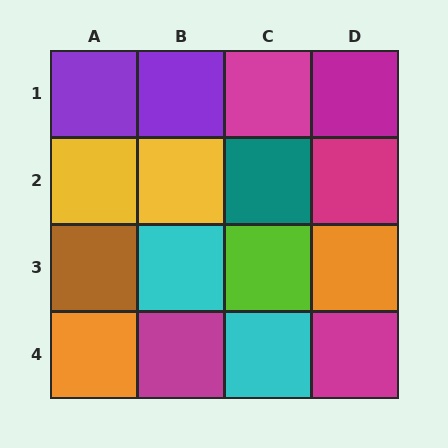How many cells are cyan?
2 cells are cyan.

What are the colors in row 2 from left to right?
Yellow, yellow, teal, magenta.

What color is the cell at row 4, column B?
Magenta.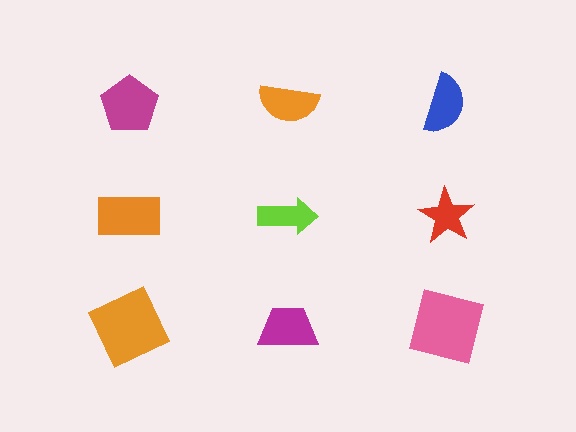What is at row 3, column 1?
An orange square.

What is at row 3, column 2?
A magenta trapezoid.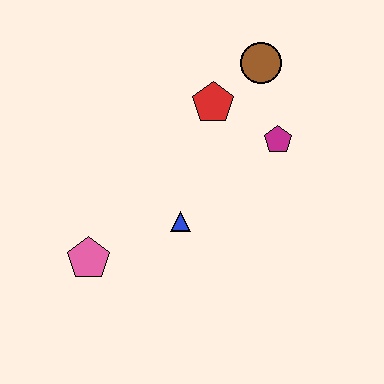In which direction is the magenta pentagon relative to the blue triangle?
The magenta pentagon is to the right of the blue triangle.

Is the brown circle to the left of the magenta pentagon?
Yes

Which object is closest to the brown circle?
The red pentagon is closest to the brown circle.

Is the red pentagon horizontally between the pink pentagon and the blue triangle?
No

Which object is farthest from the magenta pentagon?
The pink pentagon is farthest from the magenta pentagon.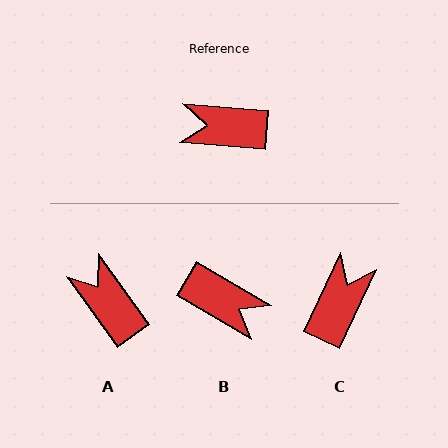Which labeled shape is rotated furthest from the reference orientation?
B, about 154 degrees away.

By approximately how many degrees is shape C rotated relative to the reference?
Approximately 111 degrees clockwise.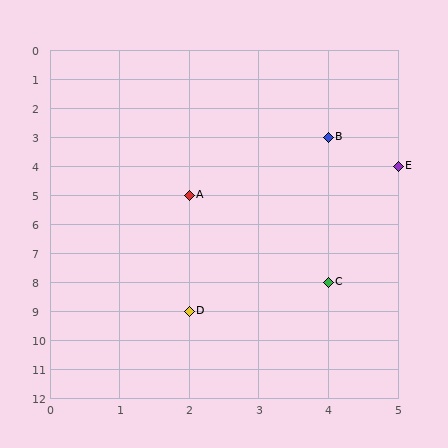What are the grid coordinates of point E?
Point E is at grid coordinates (5, 4).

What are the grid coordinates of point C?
Point C is at grid coordinates (4, 8).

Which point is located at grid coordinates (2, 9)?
Point D is at (2, 9).